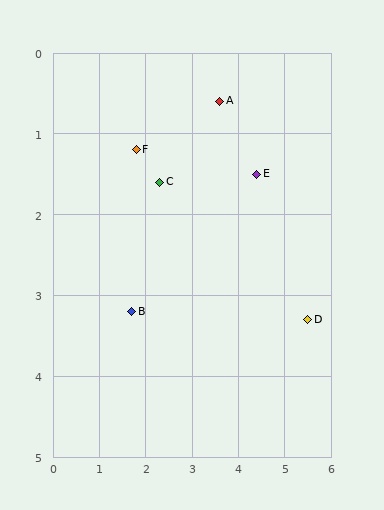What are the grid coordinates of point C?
Point C is at approximately (2.3, 1.6).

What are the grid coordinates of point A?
Point A is at approximately (3.6, 0.6).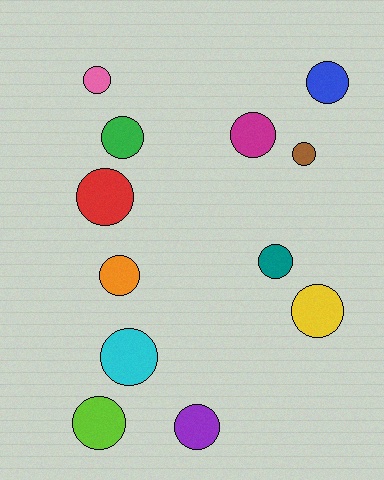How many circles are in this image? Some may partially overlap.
There are 12 circles.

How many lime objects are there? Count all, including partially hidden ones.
There is 1 lime object.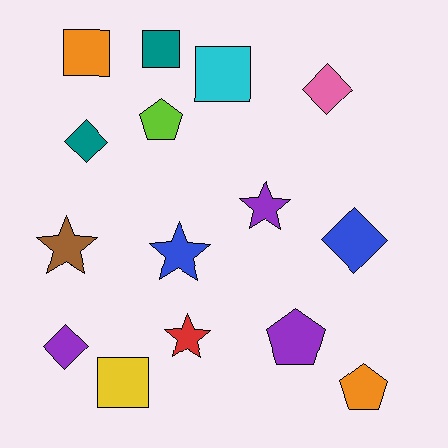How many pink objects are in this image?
There is 1 pink object.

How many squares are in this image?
There are 4 squares.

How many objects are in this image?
There are 15 objects.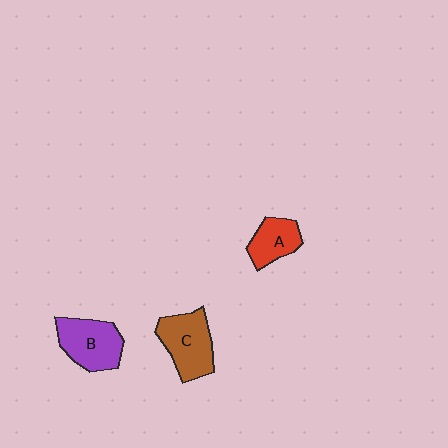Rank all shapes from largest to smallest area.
From largest to smallest: C (brown), B (purple), A (red).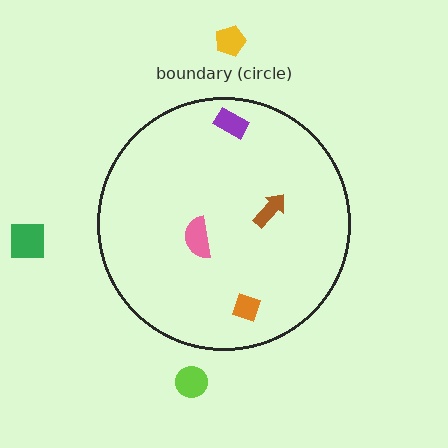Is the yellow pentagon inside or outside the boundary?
Outside.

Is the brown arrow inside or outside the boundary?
Inside.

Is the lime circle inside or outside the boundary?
Outside.